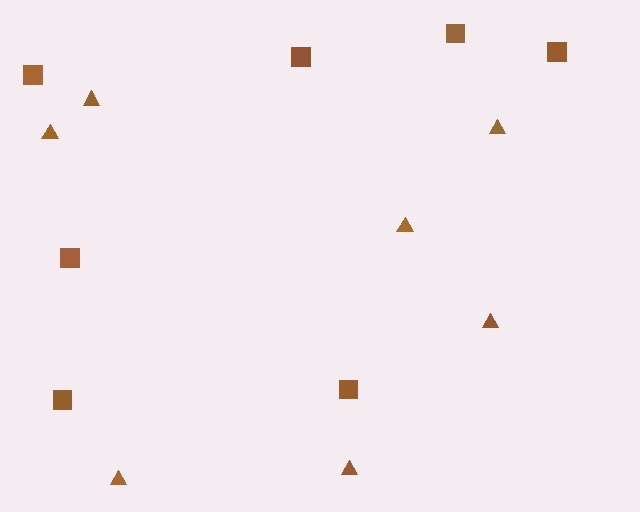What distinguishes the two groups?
There are 2 groups: one group of squares (7) and one group of triangles (7).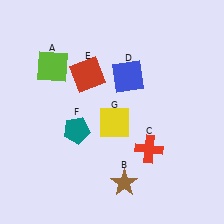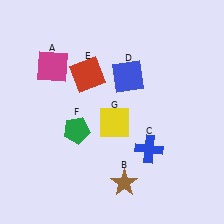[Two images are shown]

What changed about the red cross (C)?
In Image 1, C is red. In Image 2, it changed to blue.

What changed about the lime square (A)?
In Image 1, A is lime. In Image 2, it changed to magenta.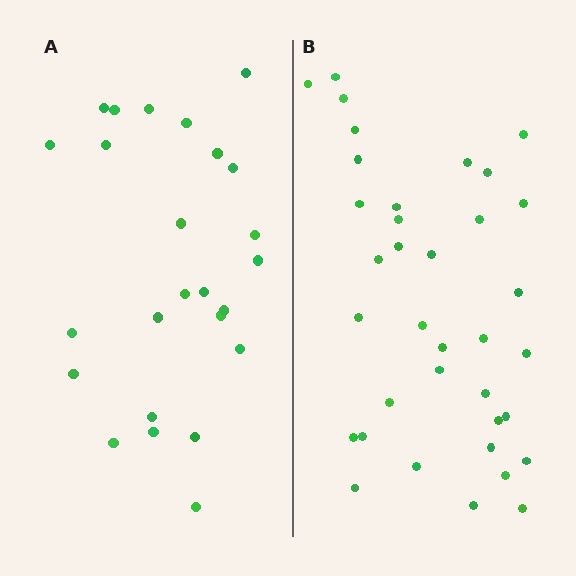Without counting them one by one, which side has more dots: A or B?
Region B (the right region) has more dots.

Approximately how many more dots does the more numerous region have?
Region B has roughly 12 or so more dots than region A.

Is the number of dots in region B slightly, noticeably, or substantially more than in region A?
Region B has noticeably more, but not dramatically so. The ratio is roughly 1.4 to 1.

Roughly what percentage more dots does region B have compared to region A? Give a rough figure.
About 45% more.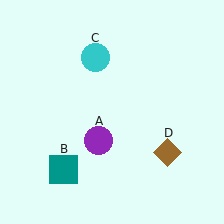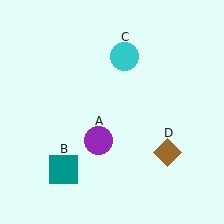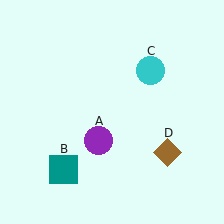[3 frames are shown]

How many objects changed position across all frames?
1 object changed position: cyan circle (object C).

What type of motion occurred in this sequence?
The cyan circle (object C) rotated clockwise around the center of the scene.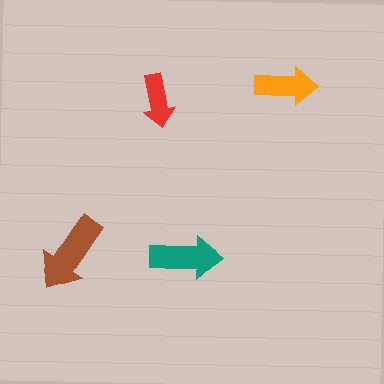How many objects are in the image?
There are 4 objects in the image.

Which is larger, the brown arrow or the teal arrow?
The brown one.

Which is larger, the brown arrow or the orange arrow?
The brown one.